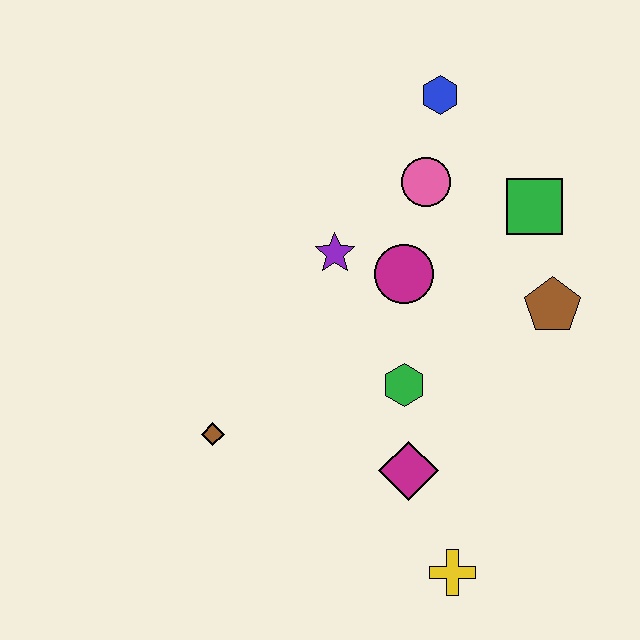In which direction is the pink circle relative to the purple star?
The pink circle is to the right of the purple star.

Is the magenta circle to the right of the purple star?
Yes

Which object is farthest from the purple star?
The yellow cross is farthest from the purple star.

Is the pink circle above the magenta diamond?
Yes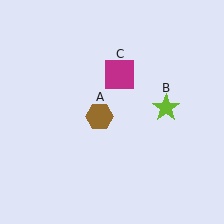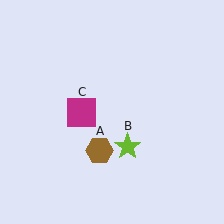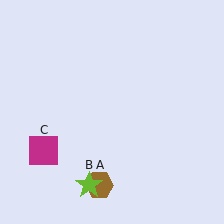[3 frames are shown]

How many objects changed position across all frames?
3 objects changed position: brown hexagon (object A), lime star (object B), magenta square (object C).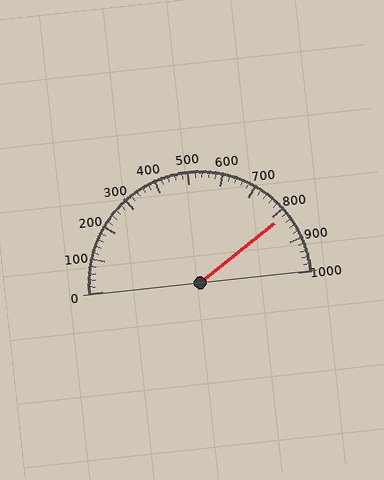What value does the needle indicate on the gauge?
The needle indicates approximately 820.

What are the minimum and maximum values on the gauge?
The gauge ranges from 0 to 1000.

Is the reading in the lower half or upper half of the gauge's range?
The reading is in the upper half of the range (0 to 1000).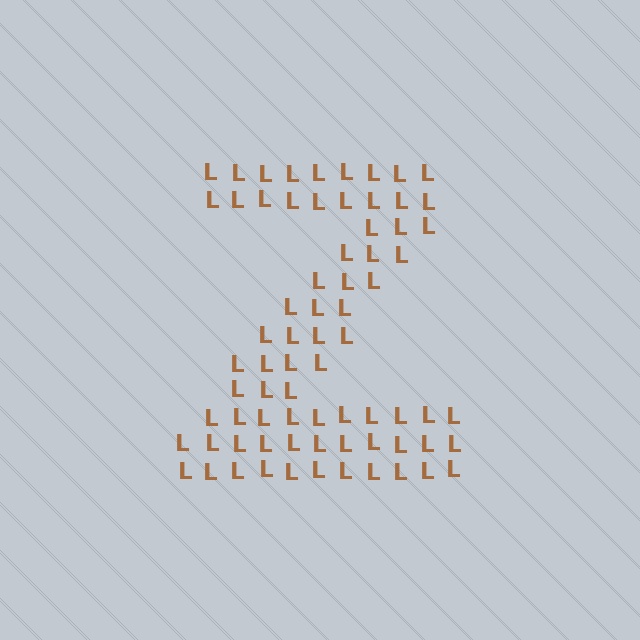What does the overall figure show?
The overall figure shows the letter Z.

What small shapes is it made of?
It is made of small letter L's.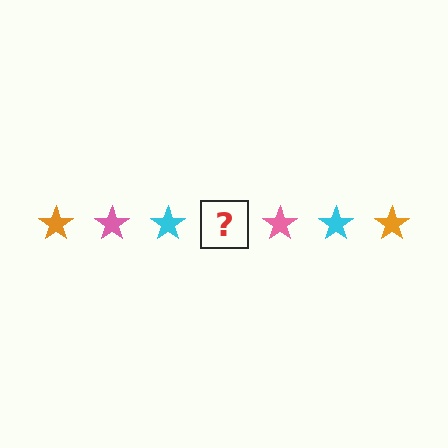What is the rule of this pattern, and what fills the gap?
The rule is that the pattern cycles through orange, pink, cyan stars. The gap should be filled with an orange star.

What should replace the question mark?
The question mark should be replaced with an orange star.